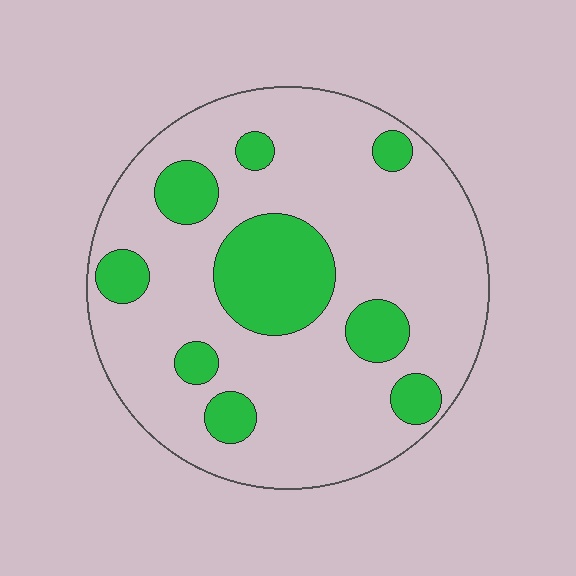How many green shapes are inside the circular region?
9.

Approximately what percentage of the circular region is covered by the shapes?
Approximately 25%.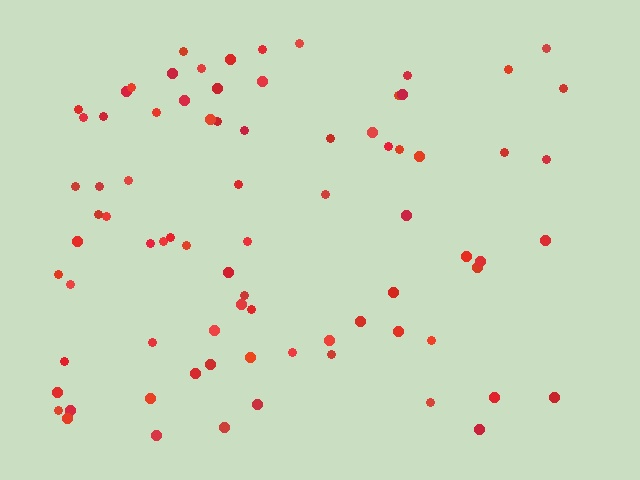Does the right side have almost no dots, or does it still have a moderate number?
Still a moderate number, just noticeably fewer than the left.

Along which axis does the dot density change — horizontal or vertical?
Horizontal.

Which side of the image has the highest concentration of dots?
The left.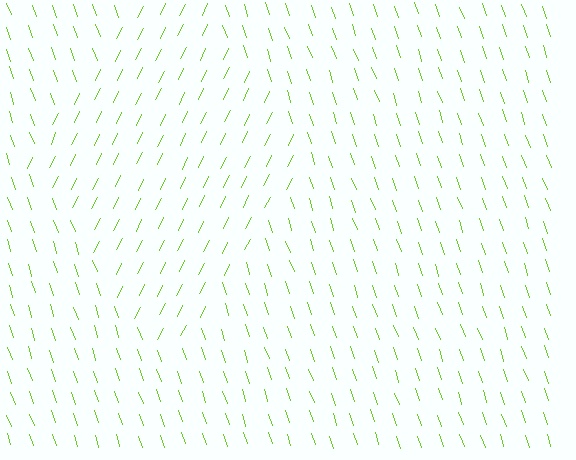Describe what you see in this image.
The image is filled with small lime line segments. A diamond region in the image has lines oriented differently from the surrounding lines, creating a visible texture boundary.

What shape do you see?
I see a diamond.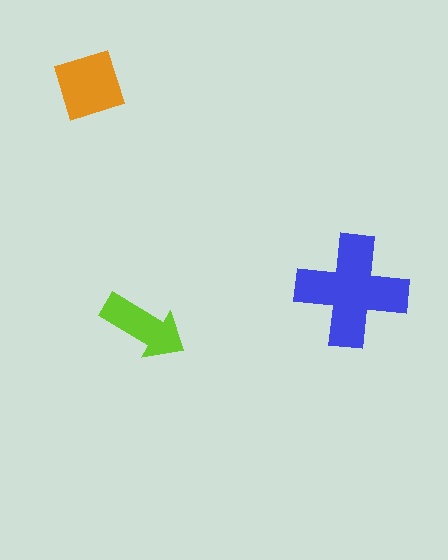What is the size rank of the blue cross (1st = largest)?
1st.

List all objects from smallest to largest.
The lime arrow, the orange square, the blue cross.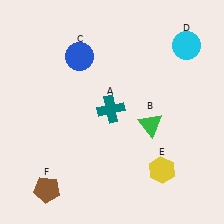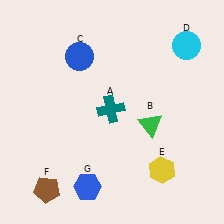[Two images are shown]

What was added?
A blue hexagon (G) was added in Image 2.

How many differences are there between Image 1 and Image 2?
There is 1 difference between the two images.